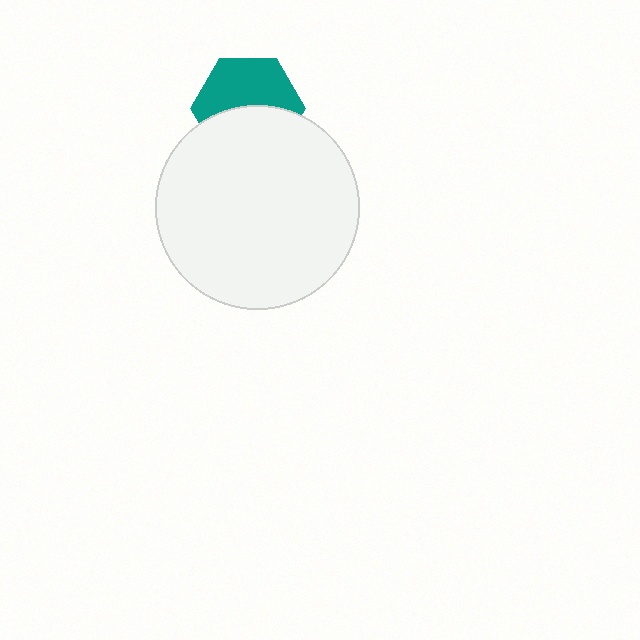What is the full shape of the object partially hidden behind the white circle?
The partially hidden object is a teal hexagon.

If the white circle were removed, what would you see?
You would see the complete teal hexagon.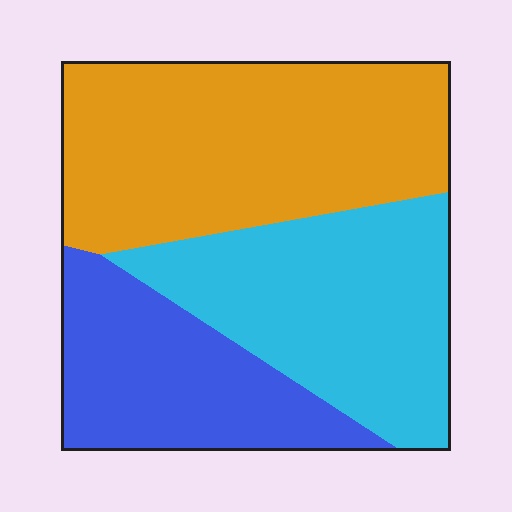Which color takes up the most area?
Orange, at roughly 40%.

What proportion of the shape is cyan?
Cyan takes up about one third (1/3) of the shape.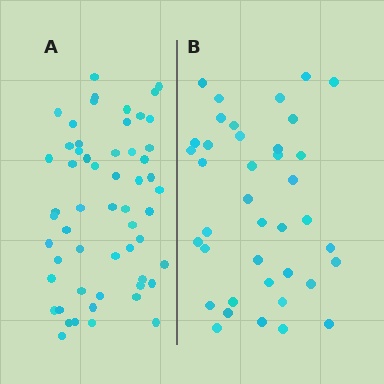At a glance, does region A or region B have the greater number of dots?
Region A (the left region) has more dots.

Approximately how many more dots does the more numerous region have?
Region A has approximately 15 more dots than region B.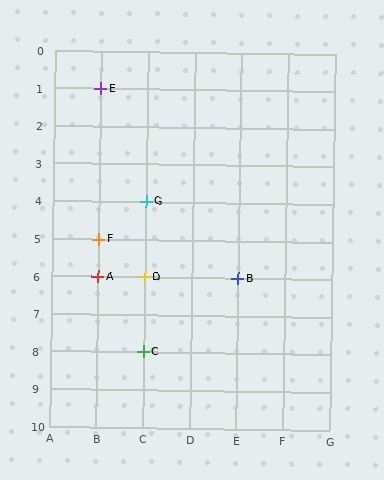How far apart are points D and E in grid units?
Points D and E are 1 column and 5 rows apart (about 5.1 grid units diagonally).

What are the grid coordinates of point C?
Point C is at grid coordinates (C, 8).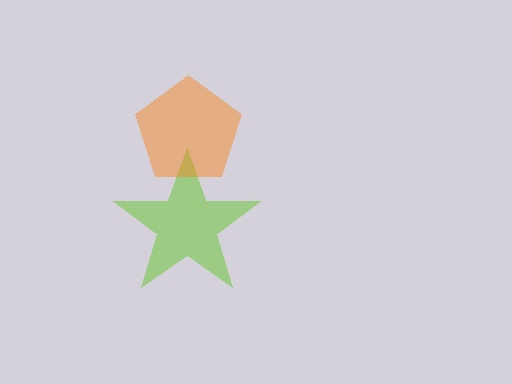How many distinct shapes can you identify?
There are 2 distinct shapes: a lime star, an orange pentagon.